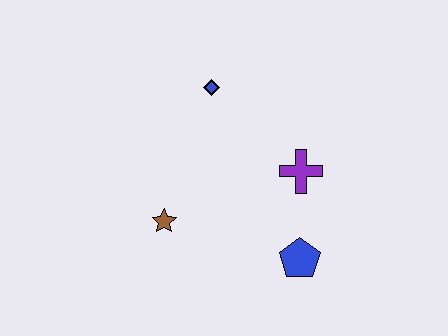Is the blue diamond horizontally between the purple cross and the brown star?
Yes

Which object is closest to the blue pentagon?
The purple cross is closest to the blue pentagon.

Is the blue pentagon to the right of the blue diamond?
Yes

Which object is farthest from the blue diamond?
The blue pentagon is farthest from the blue diamond.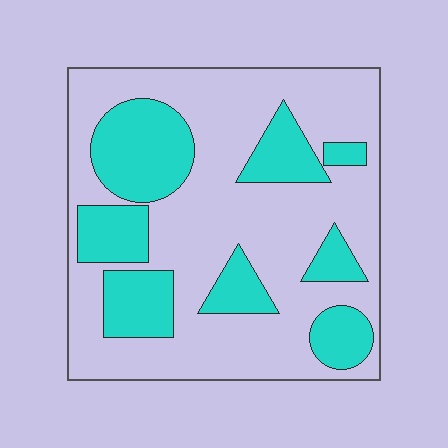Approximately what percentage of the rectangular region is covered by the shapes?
Approximately 30%.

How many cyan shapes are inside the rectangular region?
8.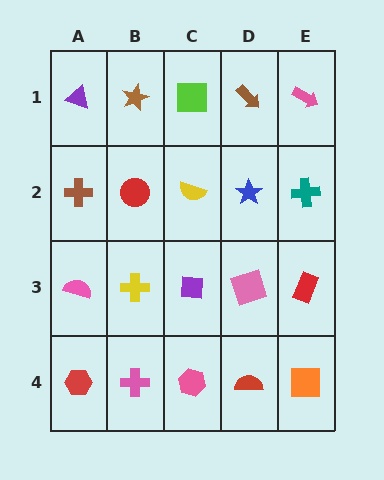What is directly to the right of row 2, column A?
A red circle.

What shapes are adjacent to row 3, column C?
A yellow semicircle (row 2, column C), a pink hexagon (row 4, column C), a yellow cross (row 3, column B), a pink square (row 3, column D).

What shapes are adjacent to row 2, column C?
A lime square (row 1, column C), a purple square (row 3, column C), a red circle (row 2, column B), a blue star (row 2, column D).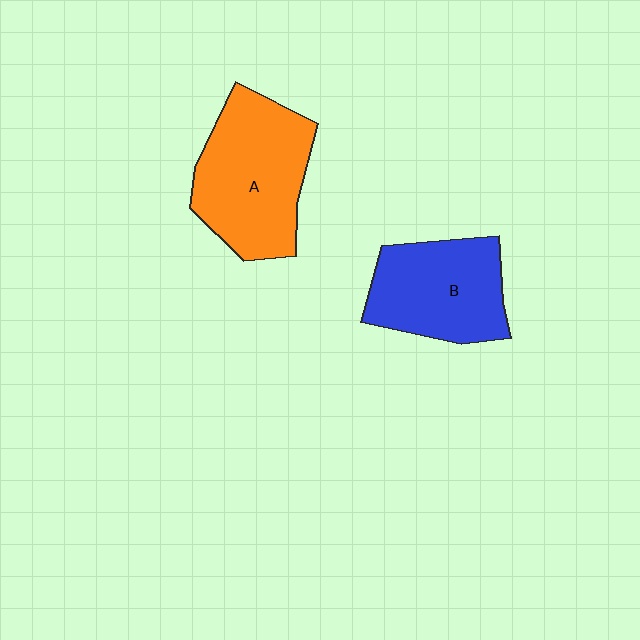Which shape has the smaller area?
Shape B (blue).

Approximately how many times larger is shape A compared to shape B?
Approximately 1.2 times.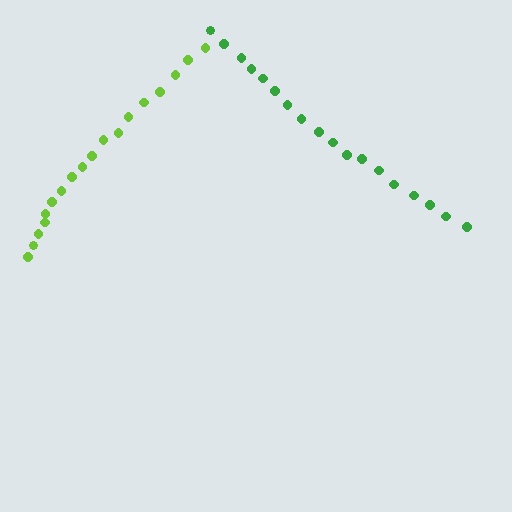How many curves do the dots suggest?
There are 2 distinct paths.